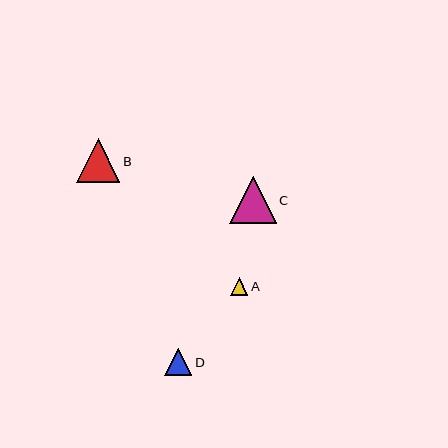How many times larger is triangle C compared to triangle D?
Triangle C is approximately 1.7 times the size of triangle D.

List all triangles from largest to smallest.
From largest to smallest: C, B, D, A.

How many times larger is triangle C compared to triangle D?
Triangle C is approximately 1.7 times the size of triangle D.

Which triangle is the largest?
Triangle C is the largest with a size of approximately 47 pixels.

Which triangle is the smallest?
Triangle A is the smallest with a size of approximately 18 pixels.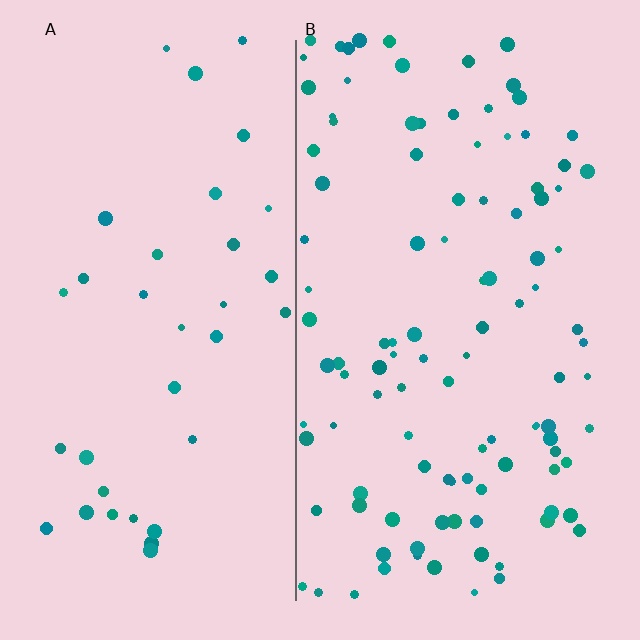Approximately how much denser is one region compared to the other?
Approximately 3.1× — region B over region A.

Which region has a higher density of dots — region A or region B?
B (the right).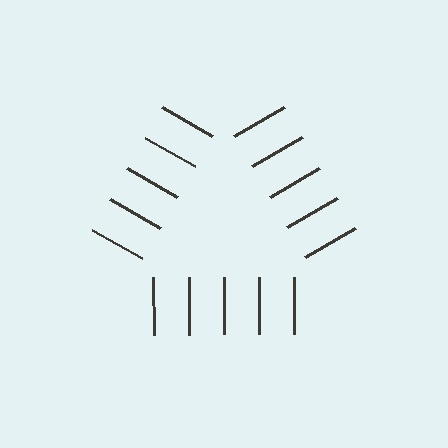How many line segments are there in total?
15 — 5 along each of the 3 edges.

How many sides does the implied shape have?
3 sides — the line-ends trace a triangle.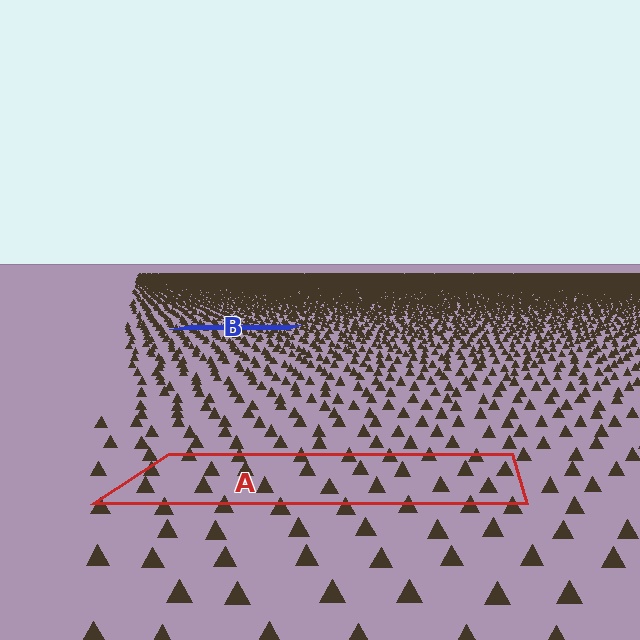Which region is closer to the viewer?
Region A is closer. The texture elements there are larger and more spread out.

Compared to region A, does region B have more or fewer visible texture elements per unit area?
Region B has more texture elements per unit area — they are packed more densely because it is farther away.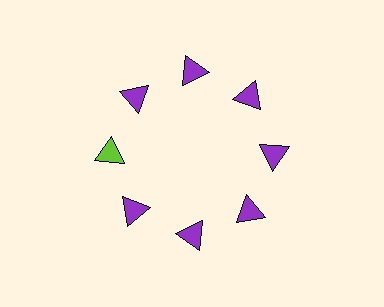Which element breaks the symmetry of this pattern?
The lime triangle at roughly the 9 o'clock position breaks the symmetry. All other shapes are purple triangles.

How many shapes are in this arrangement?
There are 8 shapes arranged in a ring pattern.